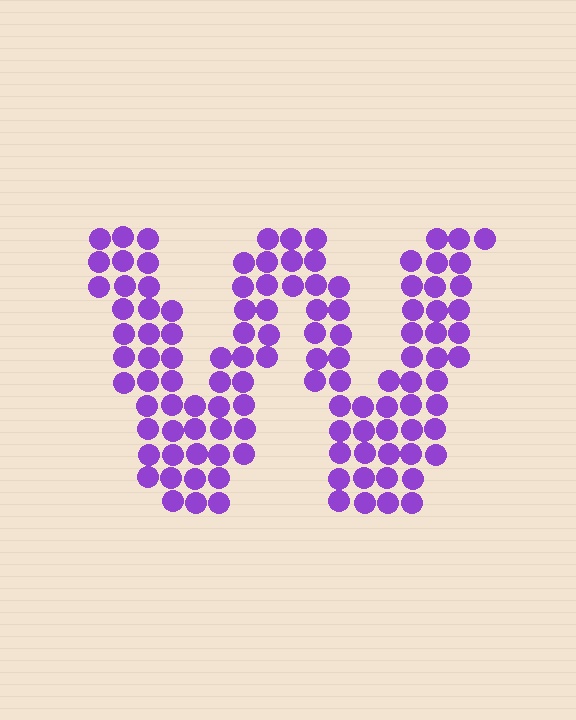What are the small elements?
The small elements are circles.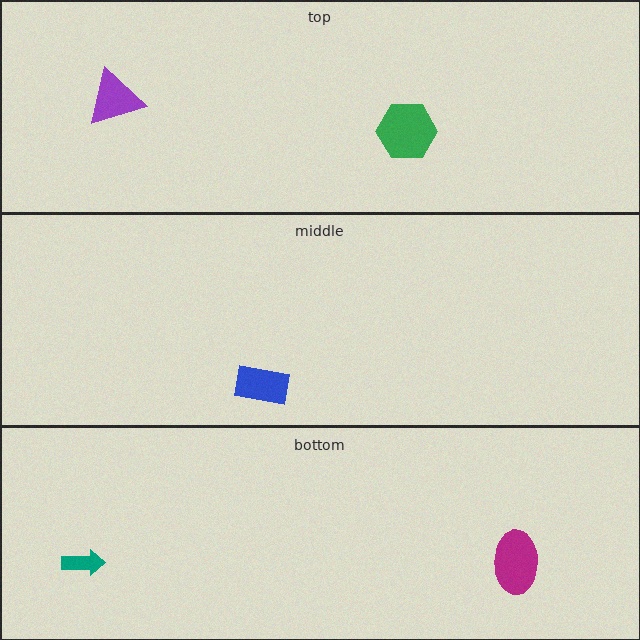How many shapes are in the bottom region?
2.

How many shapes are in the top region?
2.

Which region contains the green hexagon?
The top region.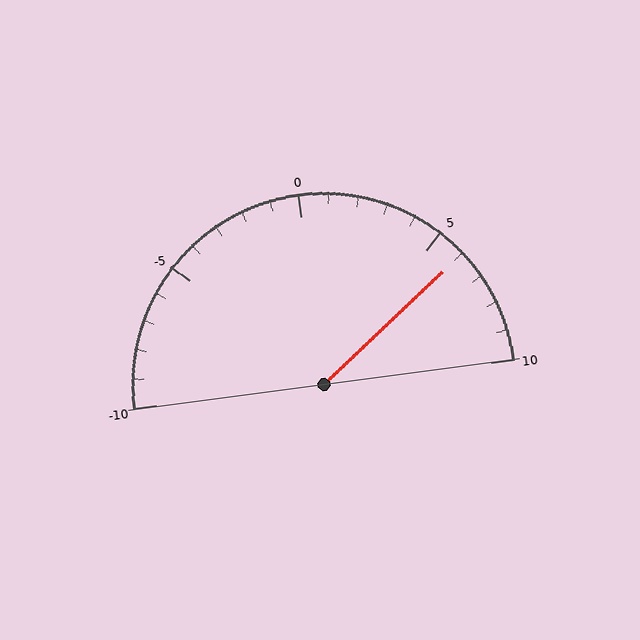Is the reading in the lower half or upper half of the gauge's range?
The reading is in the upper half of the range (-10 to 10).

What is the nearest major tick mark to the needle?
The nearest major tick mark is 5.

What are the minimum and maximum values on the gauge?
The gauge ranges from -10 to 10.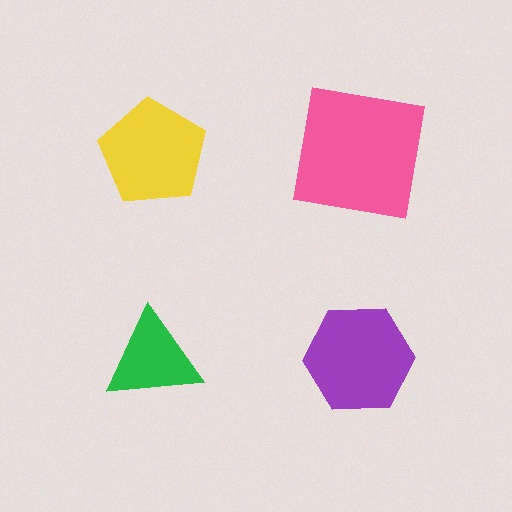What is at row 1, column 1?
A yellow pentagon.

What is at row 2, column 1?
A green triangle.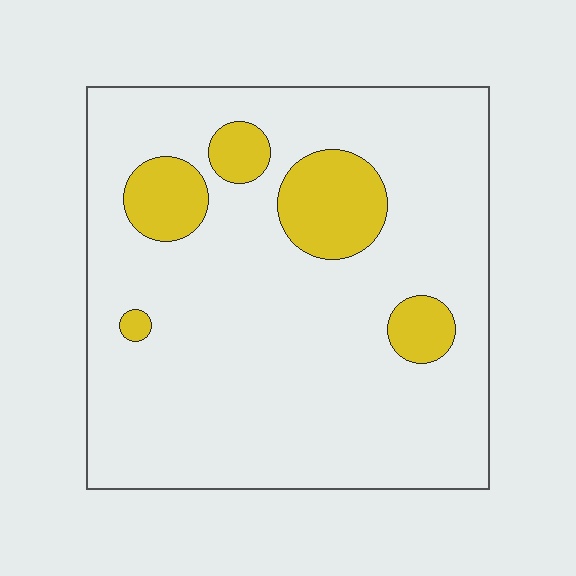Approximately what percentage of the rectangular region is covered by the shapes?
Approximately 15%.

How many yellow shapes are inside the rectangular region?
5.